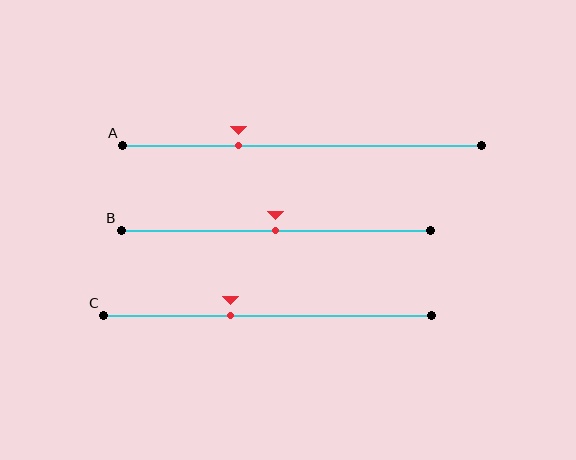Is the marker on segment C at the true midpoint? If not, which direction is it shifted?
No, the marker on segment C is shifted to the left by about 11% of the segment length.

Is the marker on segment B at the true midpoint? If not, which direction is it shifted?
Yes, the marker on segment B is at the true midpoint.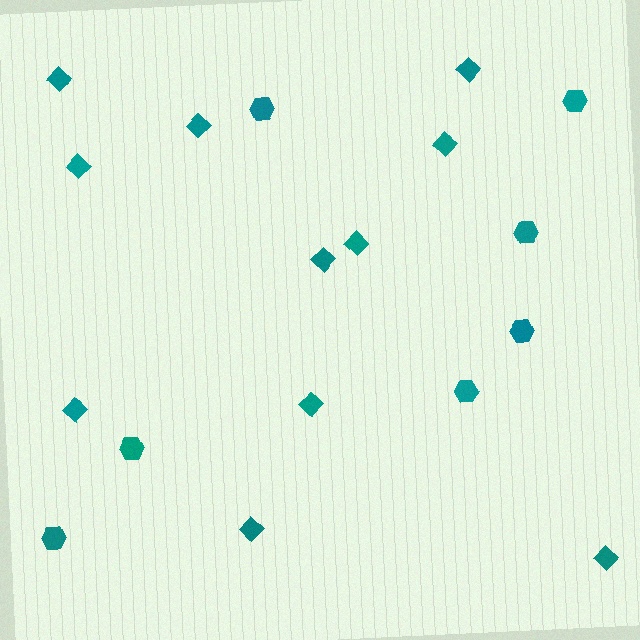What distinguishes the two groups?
There are 2 groups: one group of diamonds (11) and one group of hexagons (7).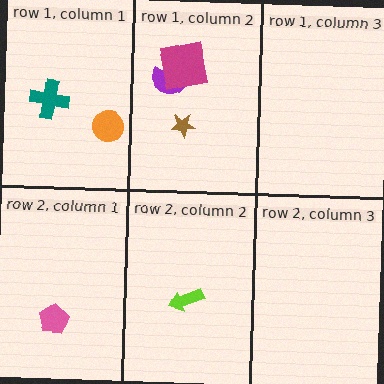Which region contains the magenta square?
The row 1, column 2 region.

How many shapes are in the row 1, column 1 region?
2.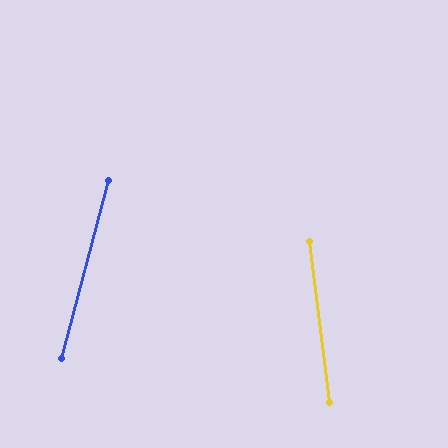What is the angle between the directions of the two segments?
Approximately 22 degrees.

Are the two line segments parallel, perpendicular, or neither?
Neither parallel nor perpendicular — they differ by about 22°.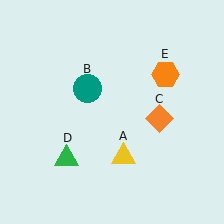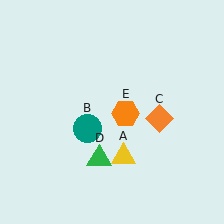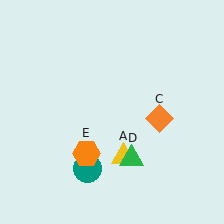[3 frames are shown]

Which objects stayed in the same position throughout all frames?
Yellow triangle (object A) and orange diamond (object C) remained stationary.